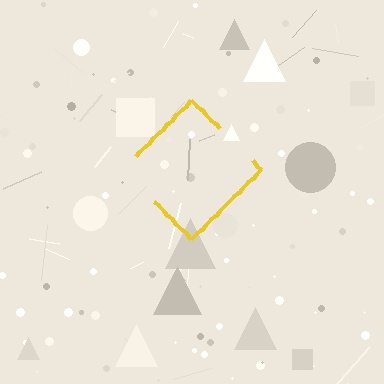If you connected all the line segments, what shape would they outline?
They would outline a diamond.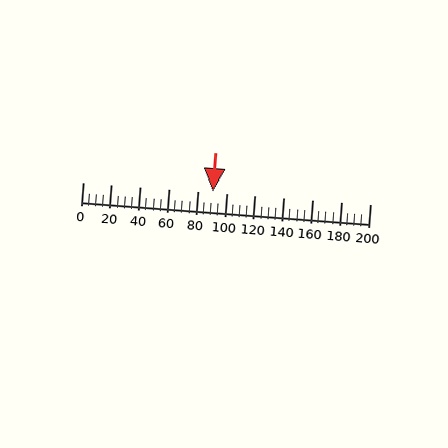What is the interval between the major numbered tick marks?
The major tick marks are spaced 20 units apart.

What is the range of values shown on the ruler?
The ruler shows values from 0 to 200.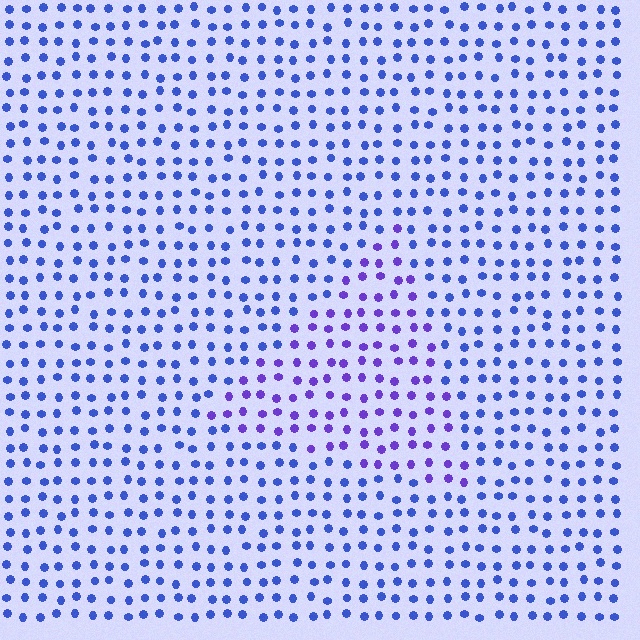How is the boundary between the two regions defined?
The boundary is defined purely by a slight shift in hue (about 33 degrees). Spacing, size, and orientation are identical on both sides.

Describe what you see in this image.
The image is filled with small blue elements in a uniform arrangement. A triangle-shaped region is visible where the elements are tinted to a slightly different hue, forming a subtle color boundary.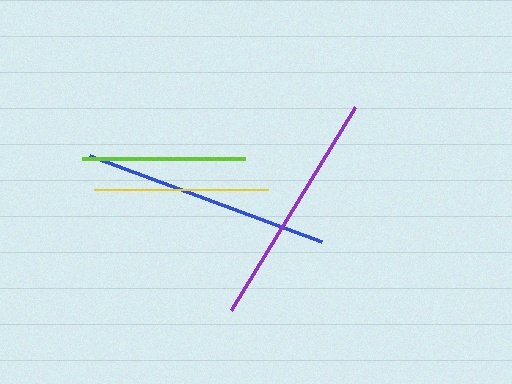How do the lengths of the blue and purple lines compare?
The blue and purple lines are approximately the same length.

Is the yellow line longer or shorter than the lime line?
The yellow line is longer than the lime line.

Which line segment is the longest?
The blue line is the longest at approximately 248 pixels.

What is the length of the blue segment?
The blue segment is approximately 248 pixels long.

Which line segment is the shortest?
The lime line is the shortest at approximately 163 pixels.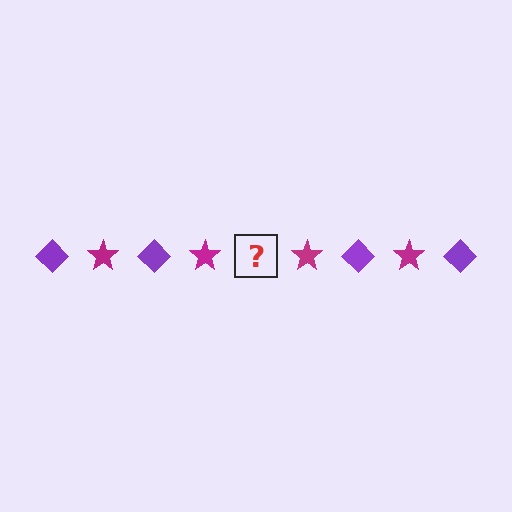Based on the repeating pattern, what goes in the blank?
The blank should be a purple diamond.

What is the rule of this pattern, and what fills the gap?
The rule is that the pattern alternates between purple diamond and magenta star. The gap should be filled with a purple diamond.